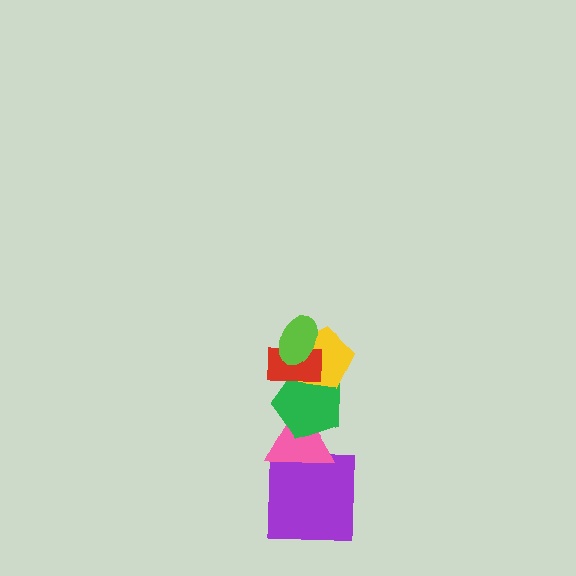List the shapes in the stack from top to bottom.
From top to bottom: the lime ellipse, the red rectangle, the yellow pentagon, the green pentagon, the pink triangle, the purple square.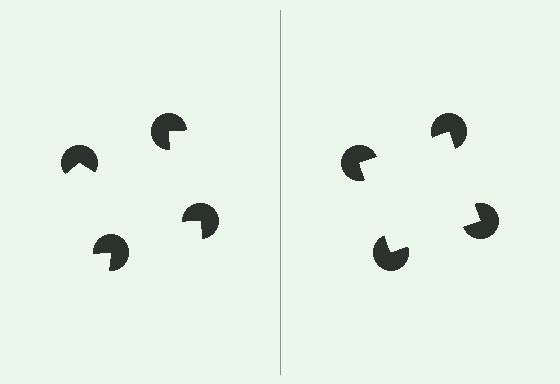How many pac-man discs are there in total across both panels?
8 — 4 on each side.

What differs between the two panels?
The pac-man discs are positioned identically on both sides; only the wedge orientations differ. On the right they align to a square; on the left they are misaligned.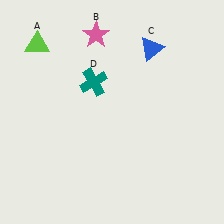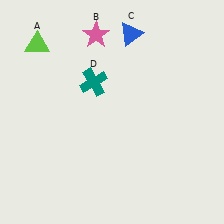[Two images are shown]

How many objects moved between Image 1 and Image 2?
1 object moved between the two images.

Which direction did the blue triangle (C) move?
The blue triangle (C) moved left.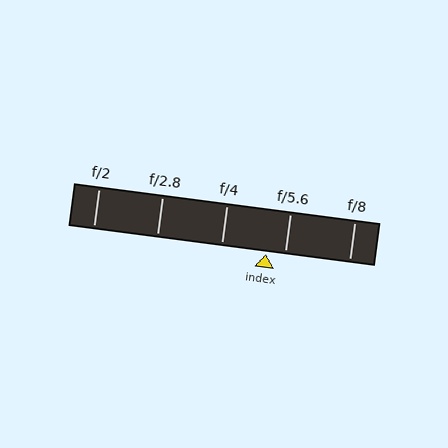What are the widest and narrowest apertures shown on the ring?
The widest aperture shown is f/2 and the narrowest is f/8.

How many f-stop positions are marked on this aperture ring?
There are 5 f-stop positions marked.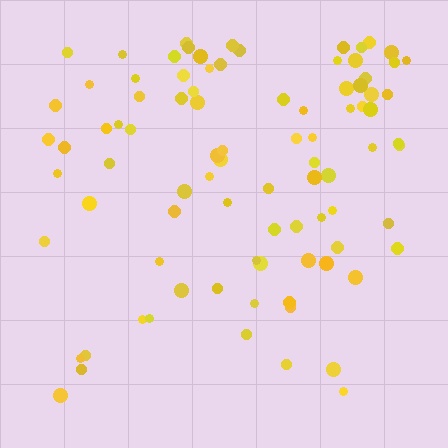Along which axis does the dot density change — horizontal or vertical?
Vertical.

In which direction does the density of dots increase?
From bottom to top, with the top side densest.